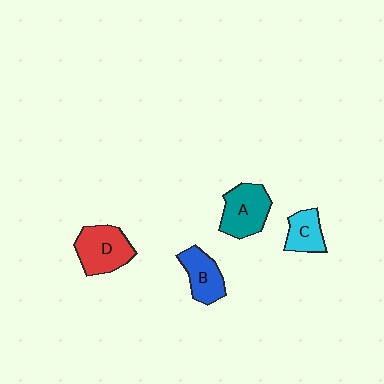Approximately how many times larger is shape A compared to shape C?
Approximately 1.6 times.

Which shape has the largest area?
Shape D (red).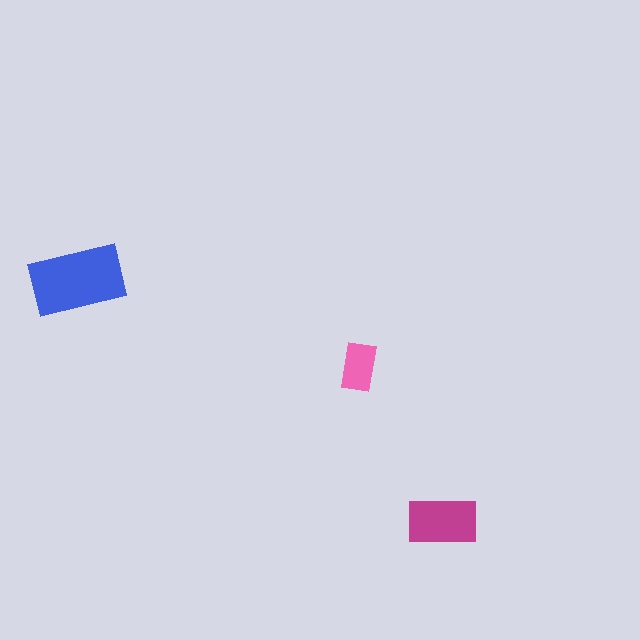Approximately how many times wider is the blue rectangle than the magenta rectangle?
About 1.5 times wider.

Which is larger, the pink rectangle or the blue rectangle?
The blue one.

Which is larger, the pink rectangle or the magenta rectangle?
The magenta one.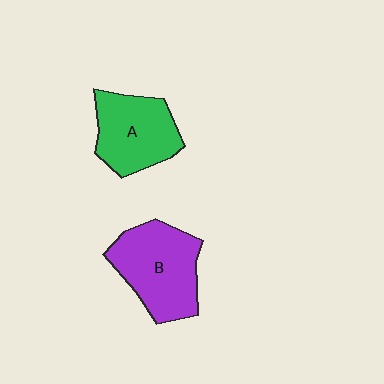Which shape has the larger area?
Shape B (purple).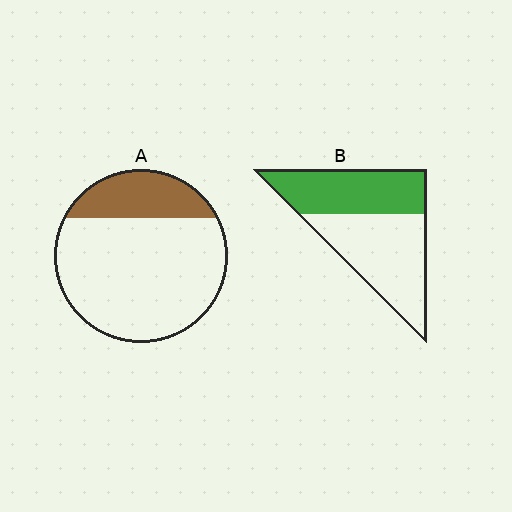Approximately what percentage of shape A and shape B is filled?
A is approximately 25% and B is approximately 45%.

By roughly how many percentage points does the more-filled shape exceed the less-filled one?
By roughly 20 percentage points (B over A).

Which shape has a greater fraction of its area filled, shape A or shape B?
Shape B.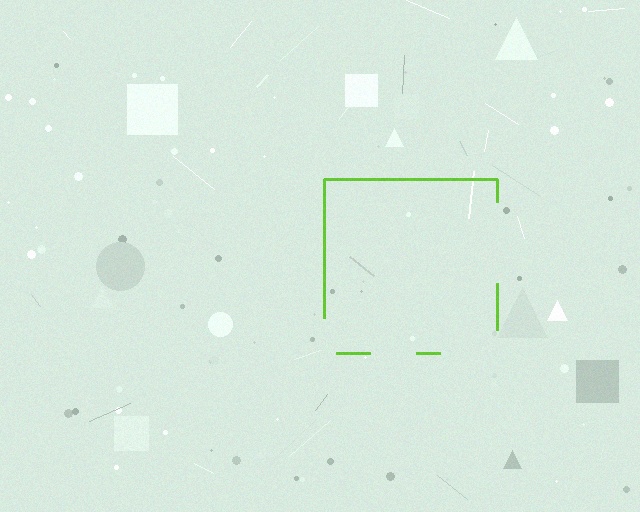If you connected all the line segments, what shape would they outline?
They would outline a square.